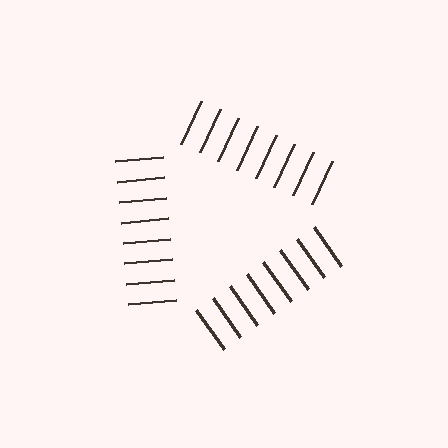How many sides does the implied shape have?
3 sides — the line-ends trace a triangle.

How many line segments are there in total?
24 — 8 along each of the 3 edges.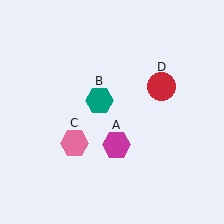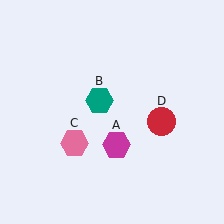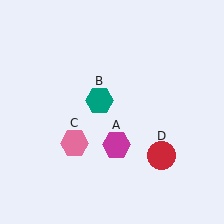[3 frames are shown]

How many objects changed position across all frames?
1 object changed position: red circle (object D).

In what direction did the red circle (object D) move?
The red circle (object D) moved down.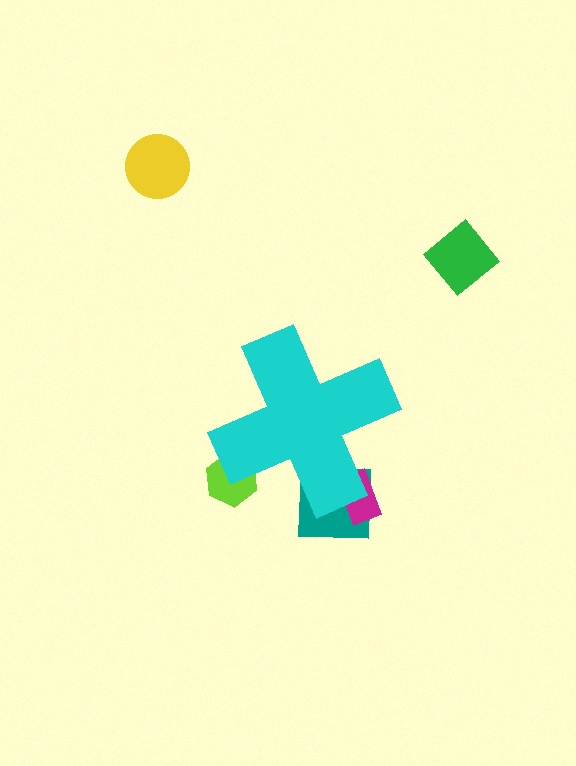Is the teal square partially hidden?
Yes, the teal square is partially hidden behind the cyan cross.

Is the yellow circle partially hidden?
No, the yellow circle is fully visible.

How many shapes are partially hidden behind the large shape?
3 shapes are partially hidden.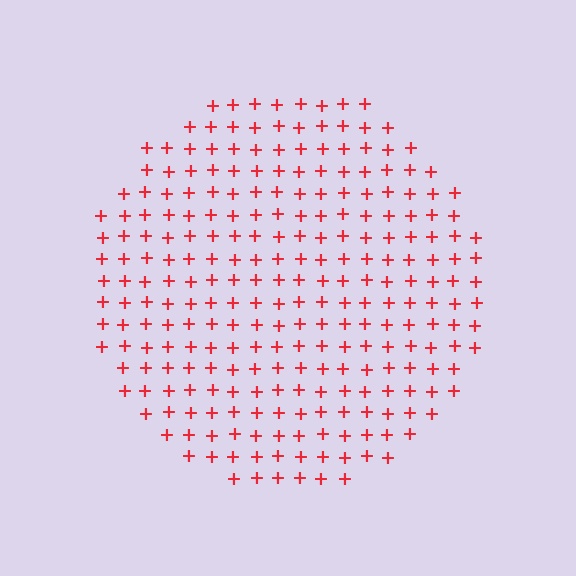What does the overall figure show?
The overall figure shows a circle.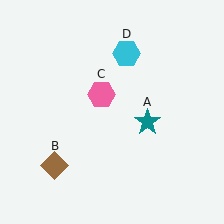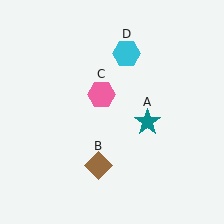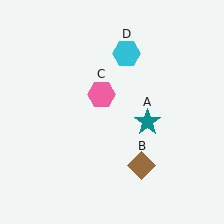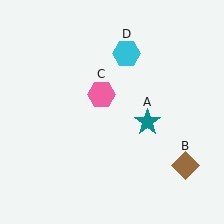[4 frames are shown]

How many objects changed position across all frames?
1 object changed position: brown diamond (object B).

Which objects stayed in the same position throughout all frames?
Teal star (object A) and pink hexagon (object C) and cyan hexagon (object D) remained stationary.